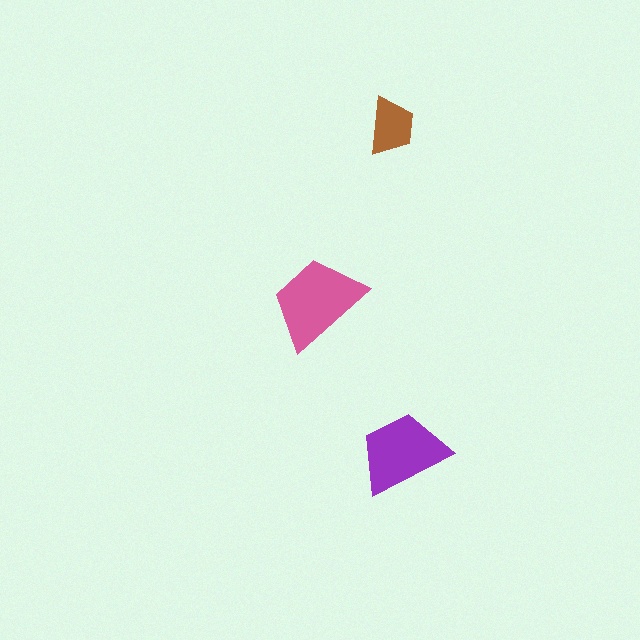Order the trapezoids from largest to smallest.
the pink one, the purple one, the brown one.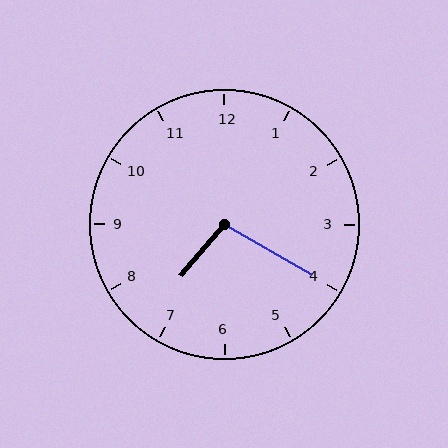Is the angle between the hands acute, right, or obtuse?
It is obtuse.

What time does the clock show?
7:20.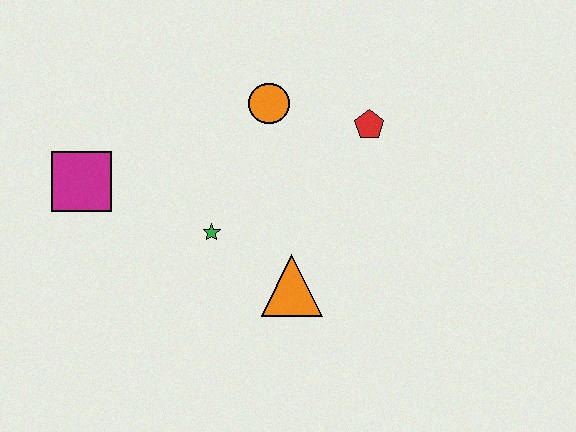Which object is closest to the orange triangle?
The green star is closest to the orange triangle.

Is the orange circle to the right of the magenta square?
Yes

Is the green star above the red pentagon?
No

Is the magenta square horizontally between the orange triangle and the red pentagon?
No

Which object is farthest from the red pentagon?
The magenta square is farthest from the red pentagon.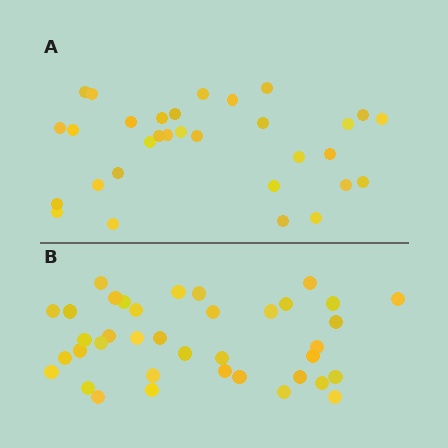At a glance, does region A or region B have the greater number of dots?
Region B (the bottom region) has more dots.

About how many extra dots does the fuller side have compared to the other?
Region B has roughly 8 or so more dots than region A.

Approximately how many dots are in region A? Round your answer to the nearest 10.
About 30 dots. (The exact count is 31, which rounds to 30.)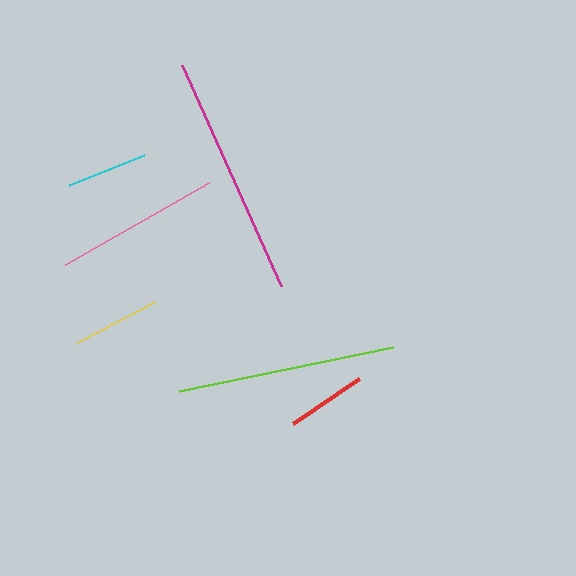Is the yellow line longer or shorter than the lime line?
The lime line is longer than the yellow line.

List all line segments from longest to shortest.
From longest to shortest: magenta, lime, pink, yellow, cyan, red.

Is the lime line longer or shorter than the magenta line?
The magenta line is longer than the lime line.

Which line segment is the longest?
The magenta line is the longest at approximately 242 pixels.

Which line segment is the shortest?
The red line is the shortest at approximately 80 pixels.